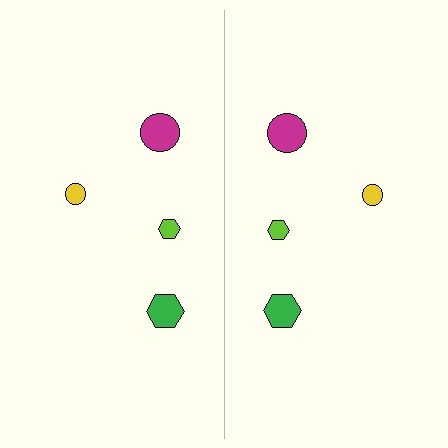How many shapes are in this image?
There are 8 shapes in this image.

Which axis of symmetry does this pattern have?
The pattern has a vertical axis of symmetry running through the center of the image.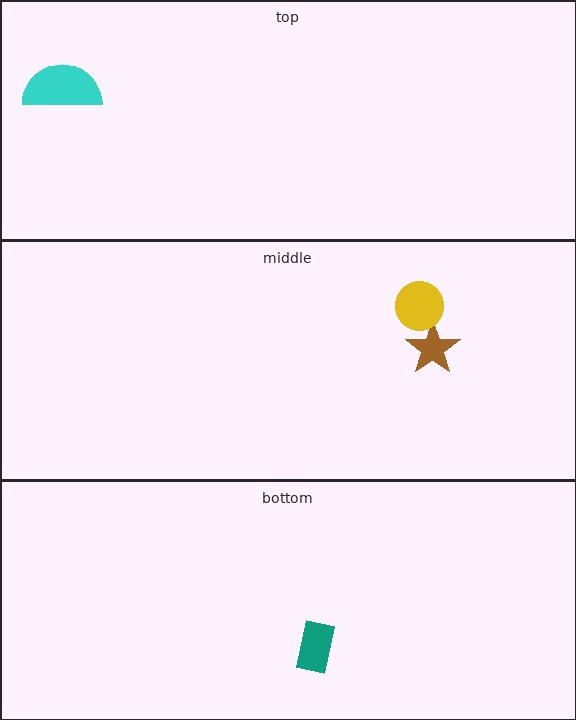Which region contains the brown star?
The middle region.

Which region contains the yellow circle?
The middle region.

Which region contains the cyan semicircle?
The top region.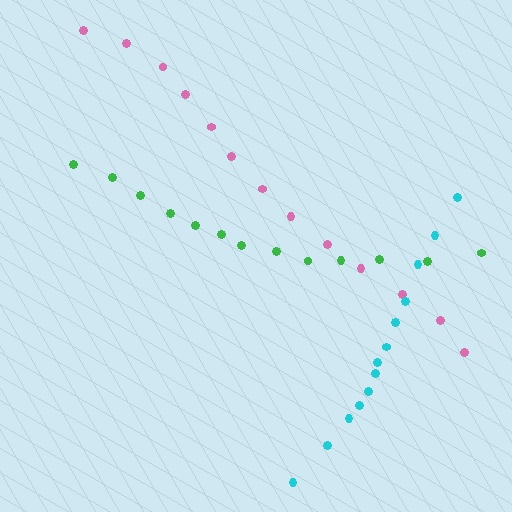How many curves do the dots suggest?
There are 3 distinct paths.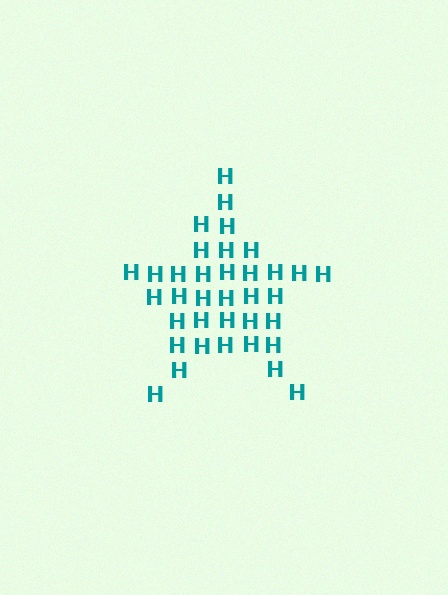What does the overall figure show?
The overall figure shows a star.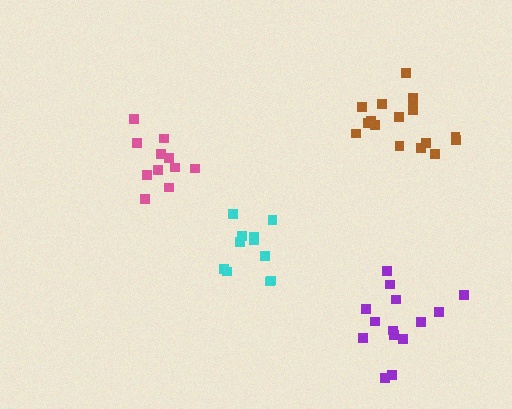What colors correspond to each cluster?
The clusters are colored: pink, cyan, brown, purple.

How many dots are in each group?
Group 1: 11 dots, Group 2: 11 dots, Group 3: 17 dots, Group 4: 14 dots (53 total).